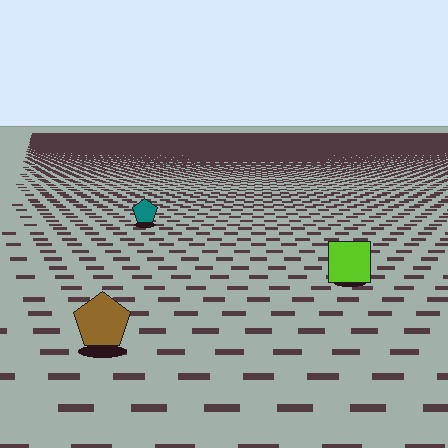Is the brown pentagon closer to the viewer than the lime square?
Yes. The brown pentagon is closer — you can tell from the texture gradient: the ground texture is coarser near it.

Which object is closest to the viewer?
The brown pentagon is closest. The texture marks near it are larger and more spread out.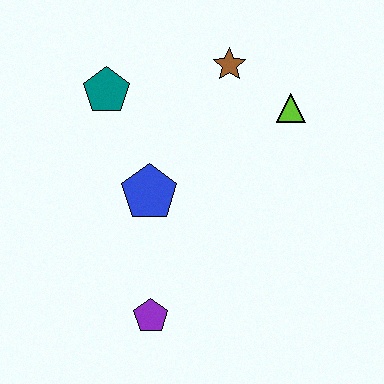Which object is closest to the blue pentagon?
The teal pentagon is closest to the blue pentagon.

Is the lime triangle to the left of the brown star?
No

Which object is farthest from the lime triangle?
The purple pentagon is farthest from the lime triangle.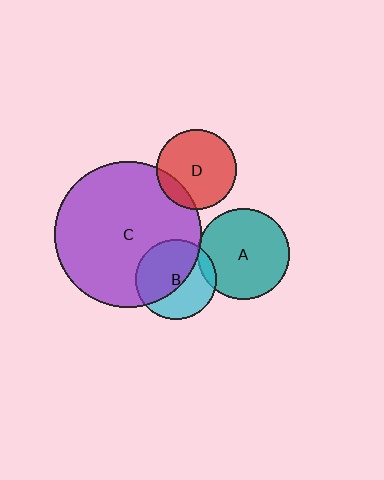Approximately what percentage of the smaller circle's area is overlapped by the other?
Approximately 55%.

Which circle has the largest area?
Circle C (purple).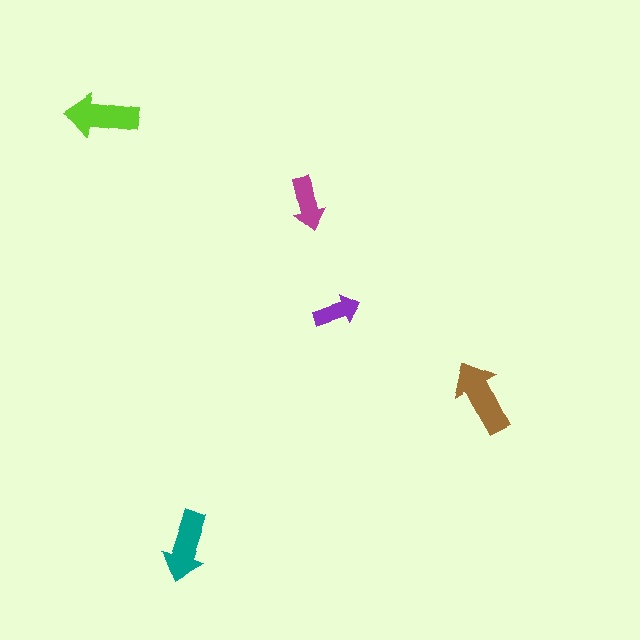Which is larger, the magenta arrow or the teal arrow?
The teal one.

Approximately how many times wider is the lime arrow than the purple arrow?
About 1.5 times wider.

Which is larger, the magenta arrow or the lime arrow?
The lime one.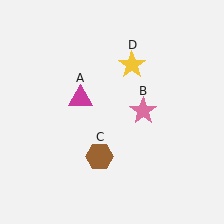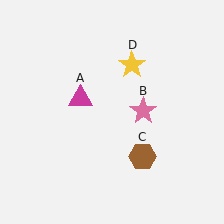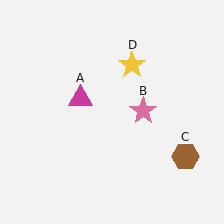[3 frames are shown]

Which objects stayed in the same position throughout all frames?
Magenta triangle (object A) and pink star (object B) and yellow star (object D) remained stationary.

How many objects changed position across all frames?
1 object changed position: brown hexagon (object C).